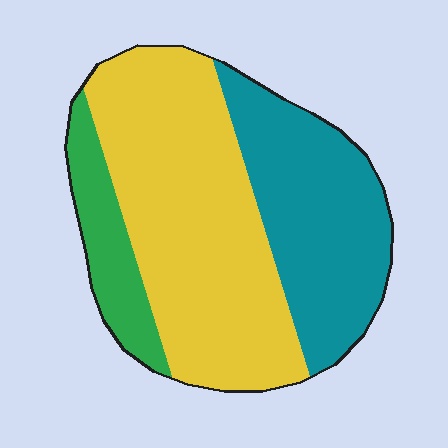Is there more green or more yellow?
Yellow.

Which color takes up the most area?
Yellow, at roughly 55%.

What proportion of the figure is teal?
Teal covers around 35% of the figure.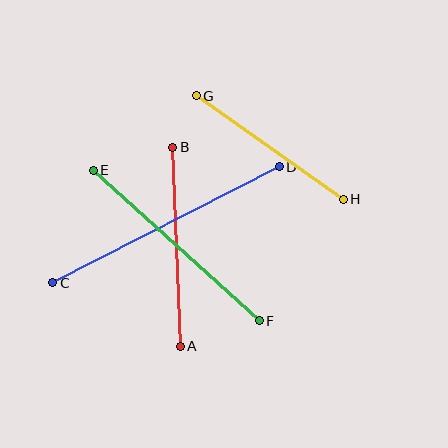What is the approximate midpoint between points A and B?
The midpoint is at approximately (176, 247) pixels.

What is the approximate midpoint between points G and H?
The midpoint is at approximately (270, 147) pixels.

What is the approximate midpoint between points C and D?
The midpoint is at approximately (166, 225) pixels.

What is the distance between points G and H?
The distance is approximately 180 pixels.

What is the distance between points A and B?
The distance is approximately 199 pixels.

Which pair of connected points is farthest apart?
Points C and D are farthest apart.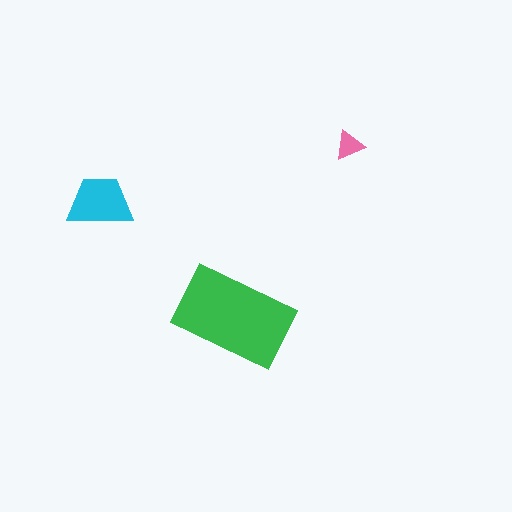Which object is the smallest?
The pink triangle.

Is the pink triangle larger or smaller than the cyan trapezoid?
Smaller.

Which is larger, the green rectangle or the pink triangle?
The green rectangle.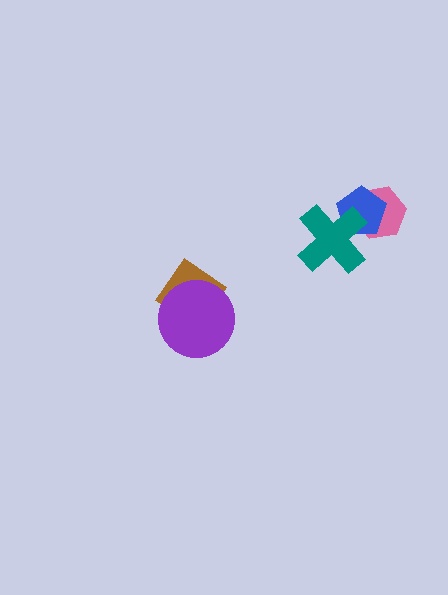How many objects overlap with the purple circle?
1 object overlaps with the purple circle.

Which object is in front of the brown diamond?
The purple circle is in front of the brown diamond.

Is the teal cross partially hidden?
No, no other shape covers it.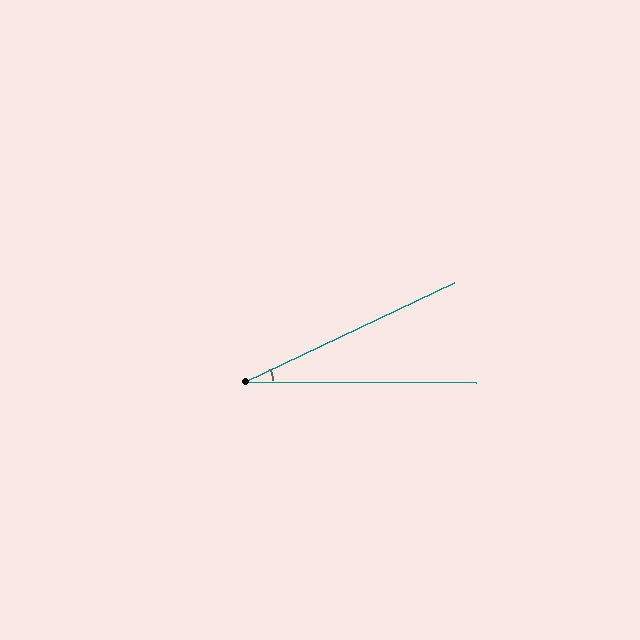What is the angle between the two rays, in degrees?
Approximately 26 degrees.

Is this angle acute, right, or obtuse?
It is acute.